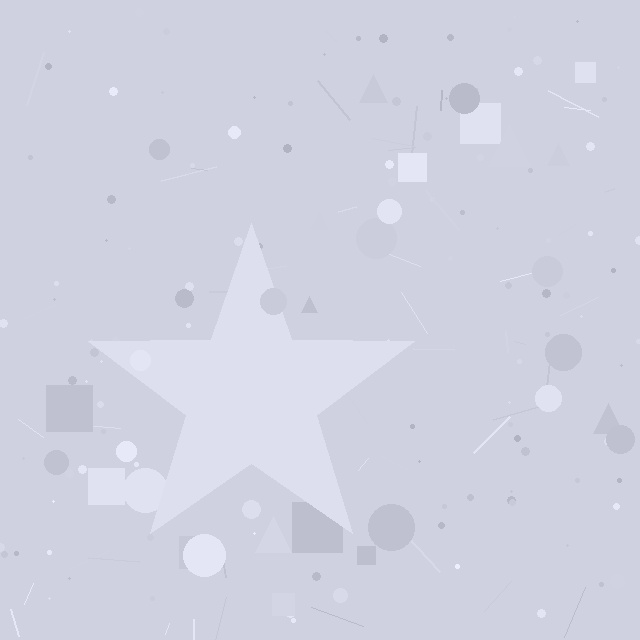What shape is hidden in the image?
A star is hidden in the image.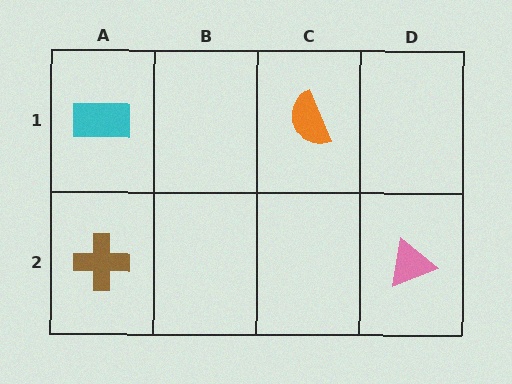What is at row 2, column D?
A pink triangle.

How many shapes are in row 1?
2 shapes.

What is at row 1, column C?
An orange semicircle.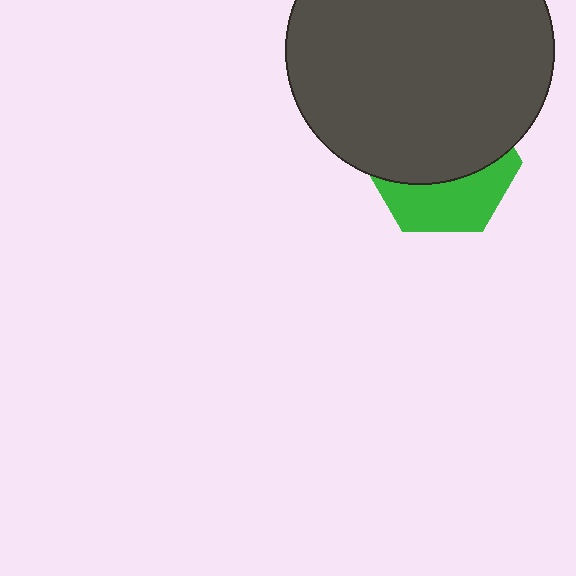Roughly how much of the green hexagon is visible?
A small part of it is visible (roughly 38%).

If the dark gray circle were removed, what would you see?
You would see the complete green hexagon.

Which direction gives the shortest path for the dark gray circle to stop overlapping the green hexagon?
Moving up gives the shortest separation.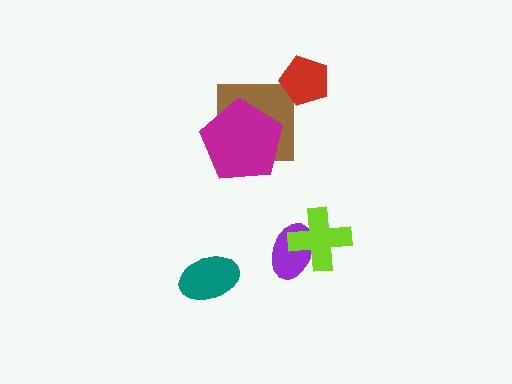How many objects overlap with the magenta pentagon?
1 object overlaps with the magenta pentagon.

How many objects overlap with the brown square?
1 object overlaps with the brown square.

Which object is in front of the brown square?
The magenta pentagon is in front of the brown square.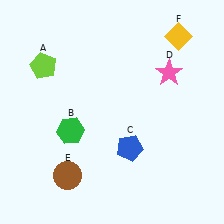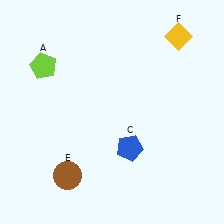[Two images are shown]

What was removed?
The pink star (D), the green hexagon (B) were removed in Image 2.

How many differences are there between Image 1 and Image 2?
There are 2 differences between the two images.